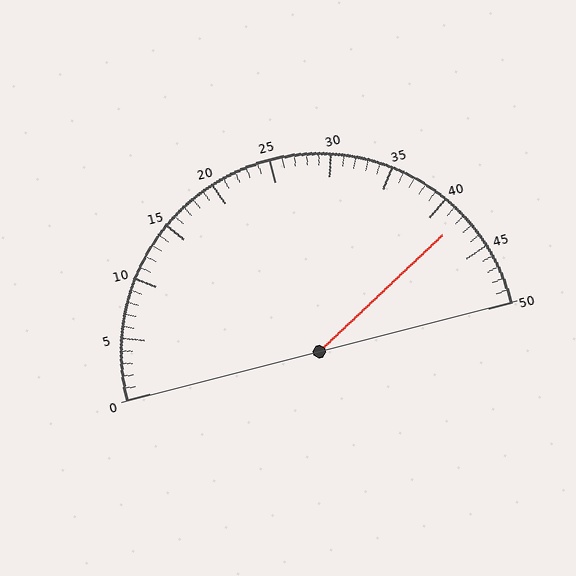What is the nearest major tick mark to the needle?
The nearest major tick mark is 40.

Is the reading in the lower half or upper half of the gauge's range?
The reading is in the upper half of the range (0 to 50).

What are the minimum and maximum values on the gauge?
The gauge ranges from 0 to 50.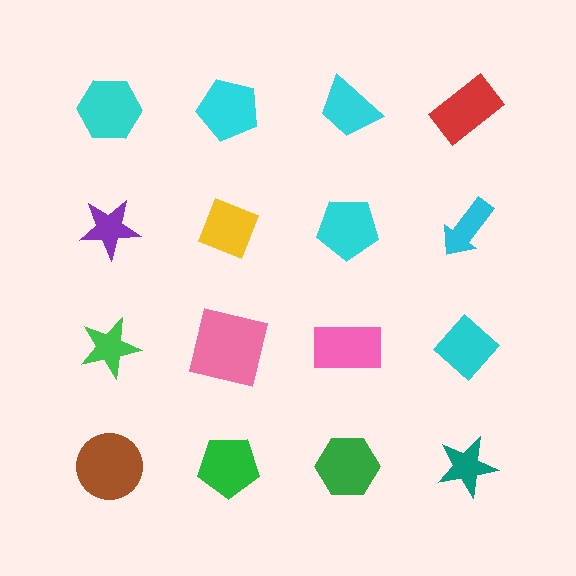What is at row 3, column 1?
A green star.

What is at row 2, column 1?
A purple star.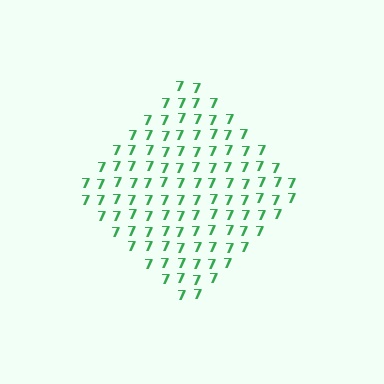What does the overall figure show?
The overall figure shows a diamond.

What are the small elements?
The small elements are digit 7's.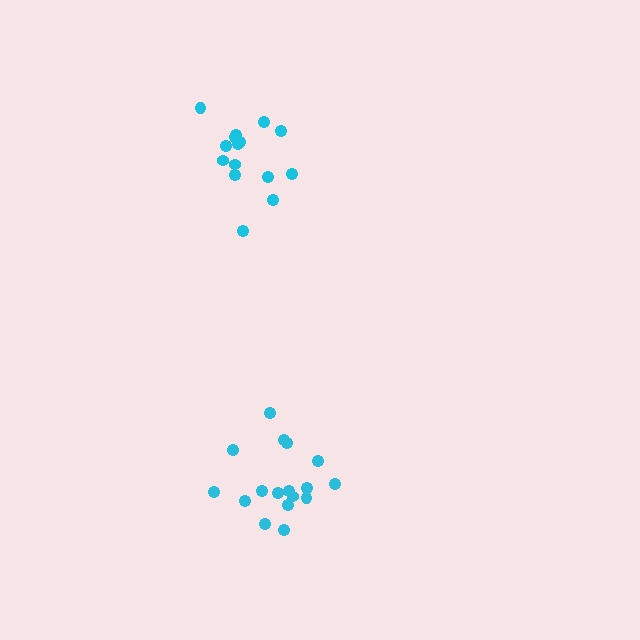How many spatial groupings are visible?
There are 2 spatial groupings.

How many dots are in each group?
Group 1: 17 dots, Group 2: 15 dots (32 total).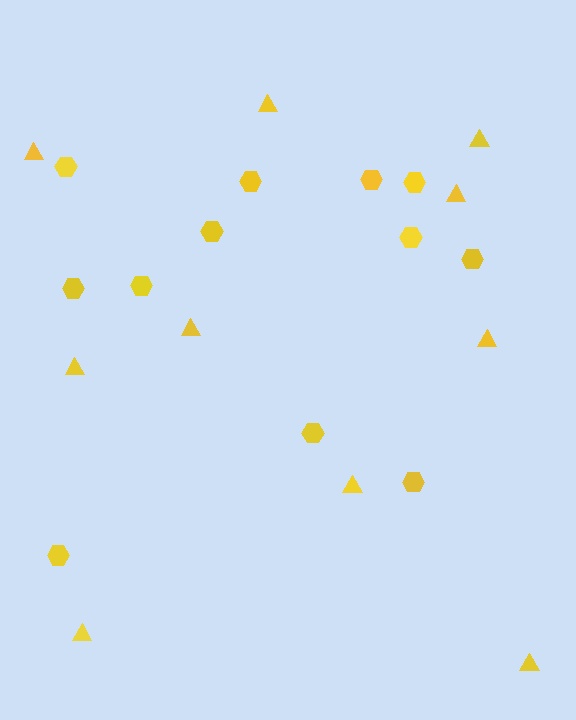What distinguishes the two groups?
There are 2 groups: one group of hexagons (12) and one group of triangles (10).